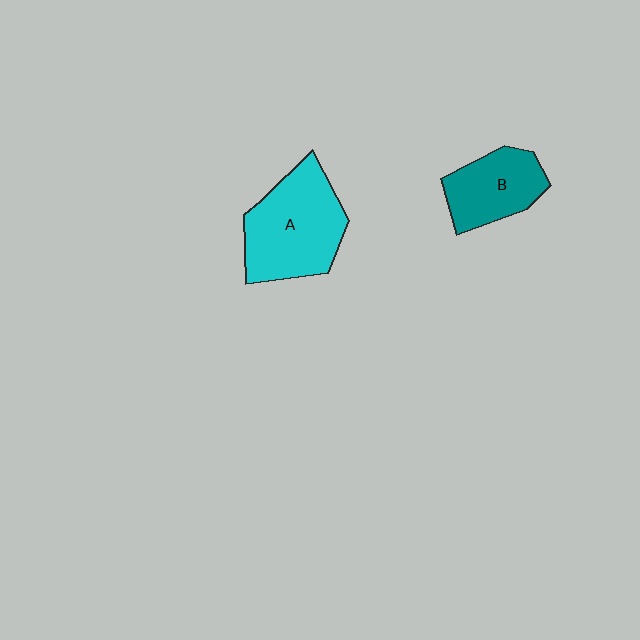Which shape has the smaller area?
Shape B (teal).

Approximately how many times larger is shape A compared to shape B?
Approximately 1.5 times.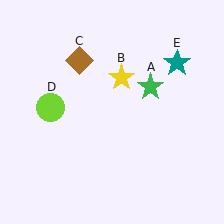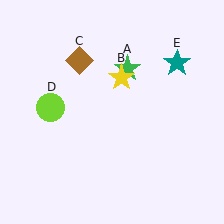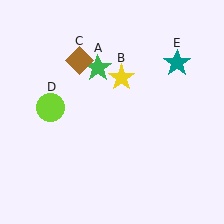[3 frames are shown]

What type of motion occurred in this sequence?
The green star (object A) rotated counterclockwise around the center of the scene.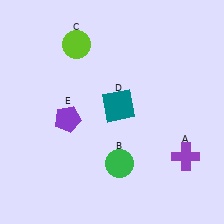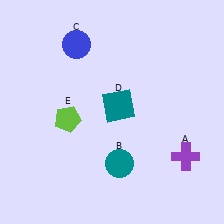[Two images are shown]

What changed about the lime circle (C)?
In Image 1, C is lime. In Image 2, it changed to blue.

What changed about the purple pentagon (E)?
In Image 1, E is purple. In Image 2, it changed to lime.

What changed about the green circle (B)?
In Image 1, B is green. In Image 2, it changed to teal.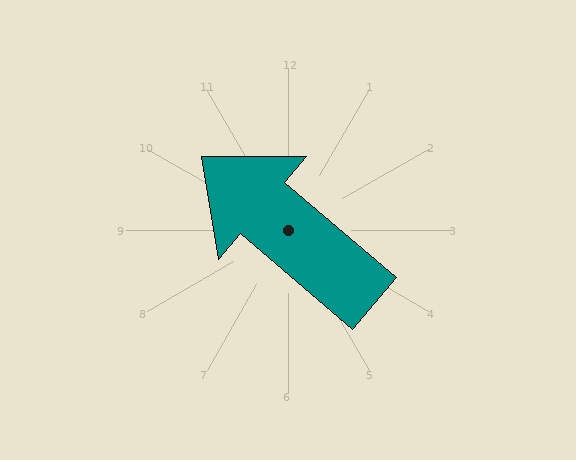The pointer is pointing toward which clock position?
Roughly 10 o'clock.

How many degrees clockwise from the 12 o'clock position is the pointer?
Approximately 310 degrees.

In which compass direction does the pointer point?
Northwest.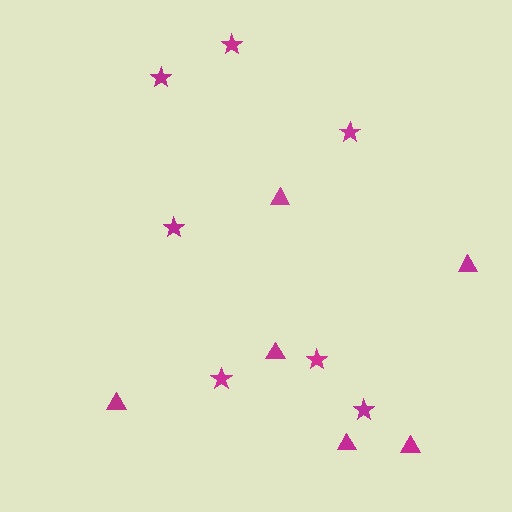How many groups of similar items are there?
There are 2 groups: one group of stars (7) and one group of triangles (6).